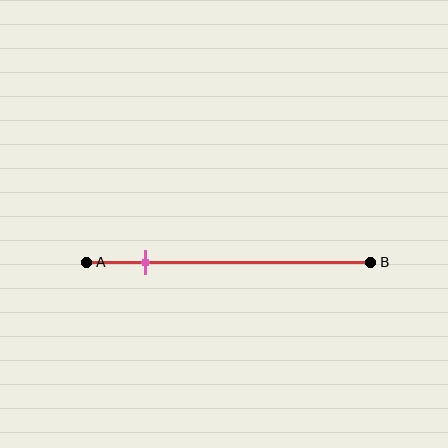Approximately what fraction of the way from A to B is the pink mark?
The pink mark is approximately 20% of the way from A to B.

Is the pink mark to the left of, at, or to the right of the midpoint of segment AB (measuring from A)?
The pink mark is to the left of the midpoint of segment AB.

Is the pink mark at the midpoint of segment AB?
No, the mark is at about 20% from A, not at the 50% midpoint.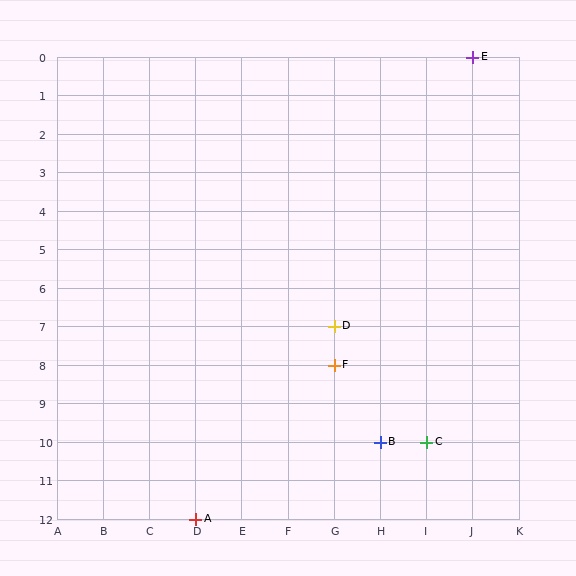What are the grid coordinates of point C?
Point C is at grid coordinates (I, 10).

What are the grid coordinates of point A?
Point A is at grid coordinates (D, 12).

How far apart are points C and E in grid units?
Points C and E are 1 column and 10 rows apart (about 10.0 grid units diagonally).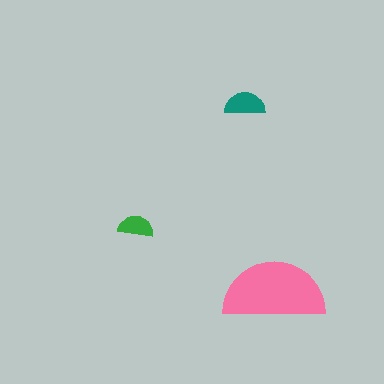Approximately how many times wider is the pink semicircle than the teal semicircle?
About 2.5 times wider.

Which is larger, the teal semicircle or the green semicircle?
The teal one.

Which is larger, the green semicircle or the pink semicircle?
The pink one.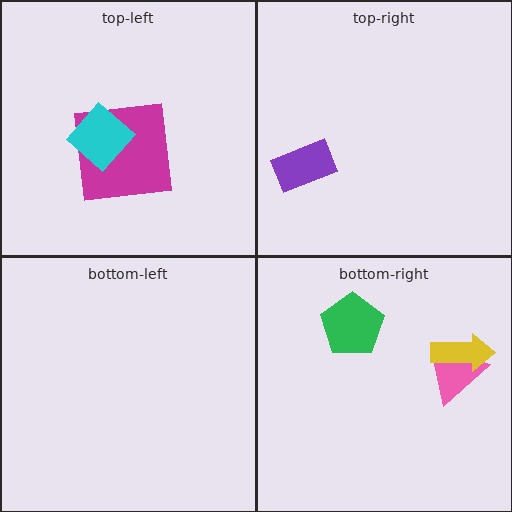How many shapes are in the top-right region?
1.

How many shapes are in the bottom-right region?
3.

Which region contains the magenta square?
The top-left region.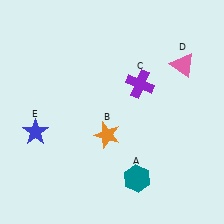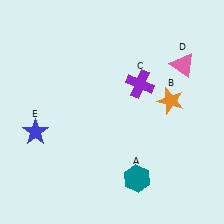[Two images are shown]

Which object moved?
The orange star (B) moved right.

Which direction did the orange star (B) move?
The orange star (B) moved right.